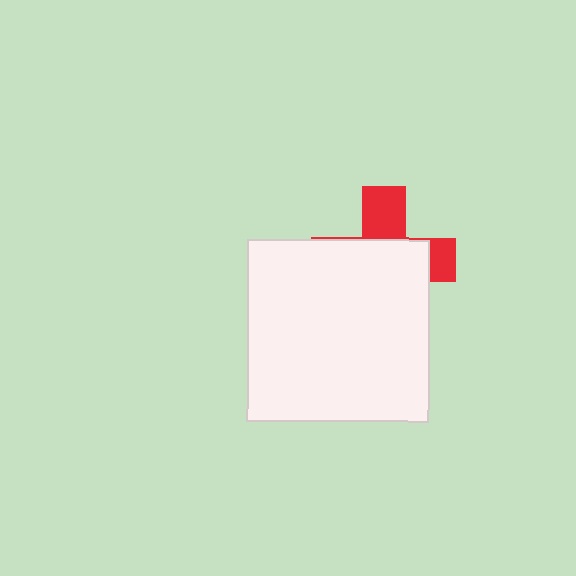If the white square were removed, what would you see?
You would see the complete red cross.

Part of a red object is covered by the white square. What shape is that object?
It is a cross.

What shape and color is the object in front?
The object in front is a white square.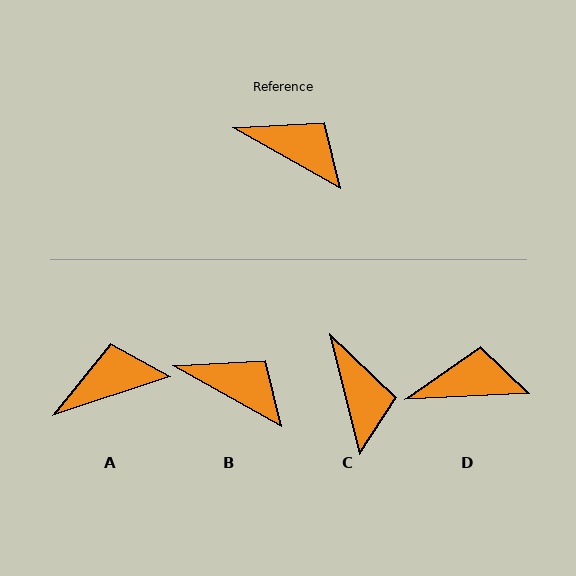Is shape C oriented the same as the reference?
No, it is off by about 47 degrees.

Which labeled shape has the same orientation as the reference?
B.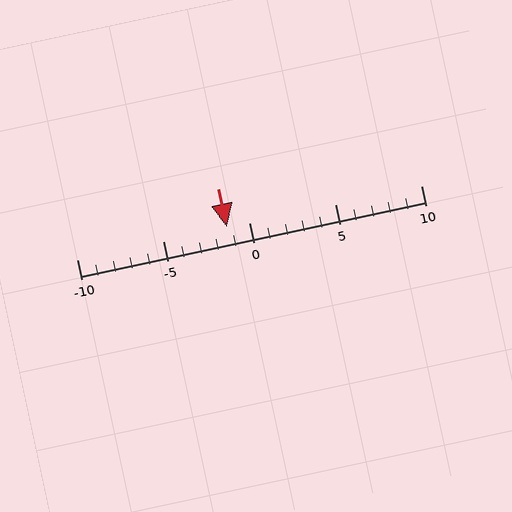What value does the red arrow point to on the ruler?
The red arrow points to approximately -1.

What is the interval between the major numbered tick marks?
The major tick marks are spaced 5 units apart.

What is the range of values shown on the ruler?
The ruler shows values from -10 to 10.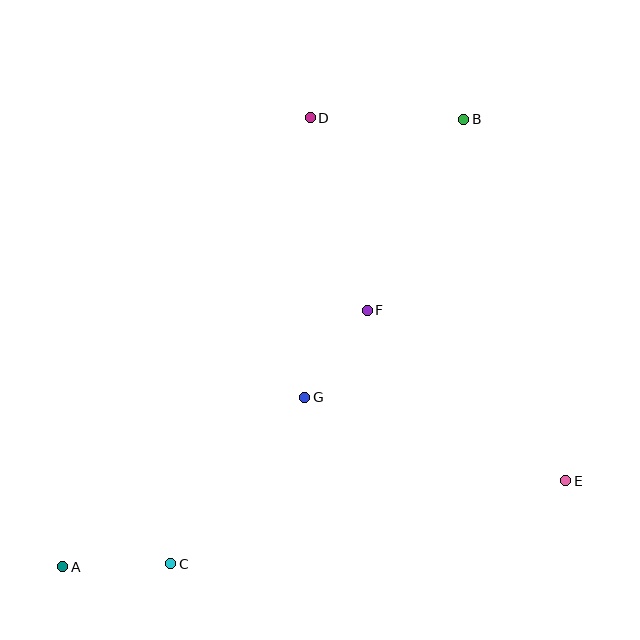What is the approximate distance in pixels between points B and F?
The distance between B and F is approximately 214 pixels.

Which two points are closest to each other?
Points F and G are closest to each other.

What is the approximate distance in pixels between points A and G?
The distance between A and G is approximately 296 pixels.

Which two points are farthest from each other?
Points A and B are farthest from each other.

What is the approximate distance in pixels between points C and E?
The distance between C and E is approximately 403 pixels.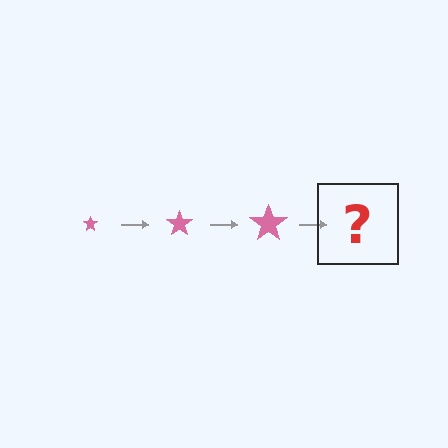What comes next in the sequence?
The next element should be a pink star, larger than the previous one.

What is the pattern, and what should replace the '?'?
The pattern is that the star gets progressively larger each step. The '?' should be a pink star, larger than the previous one.